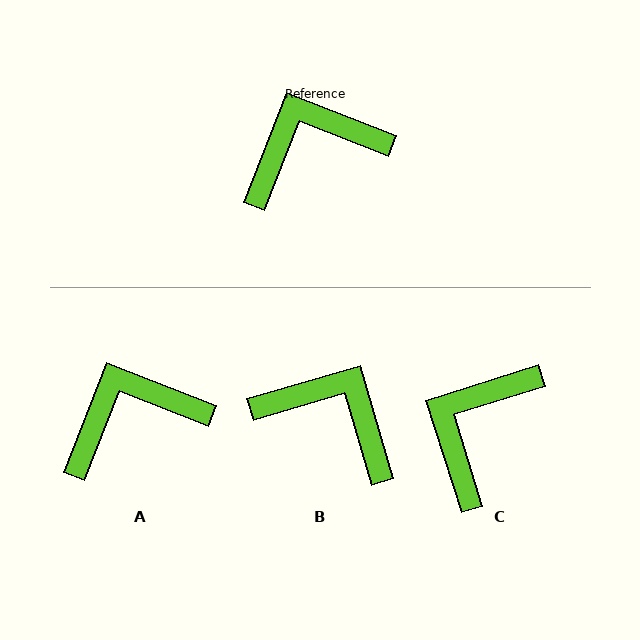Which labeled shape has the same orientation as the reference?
A.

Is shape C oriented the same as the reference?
No, it is off by about 39 degrees.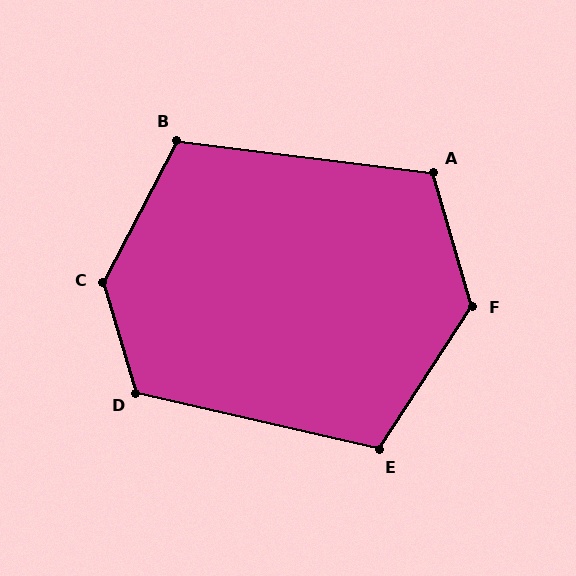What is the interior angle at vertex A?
Approximately 114 degrees (obtuse).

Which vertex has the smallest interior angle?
B, at approximately 110 degrees.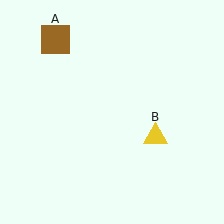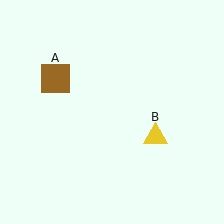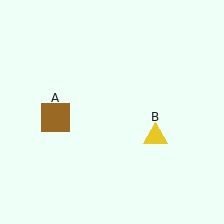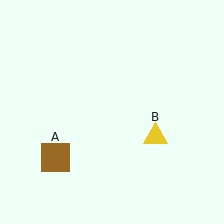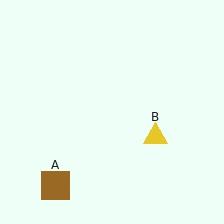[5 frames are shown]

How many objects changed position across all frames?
1 object changed position: brown square (object A).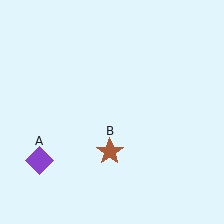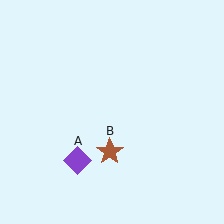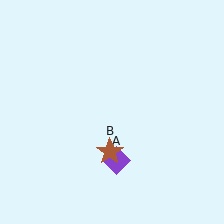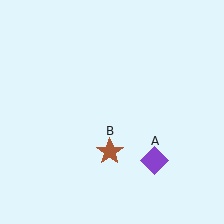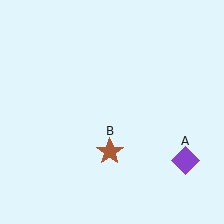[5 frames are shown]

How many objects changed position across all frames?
1 object changed position: purple diamond (object A).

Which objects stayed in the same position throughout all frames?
Brown star (object B) remained stationary.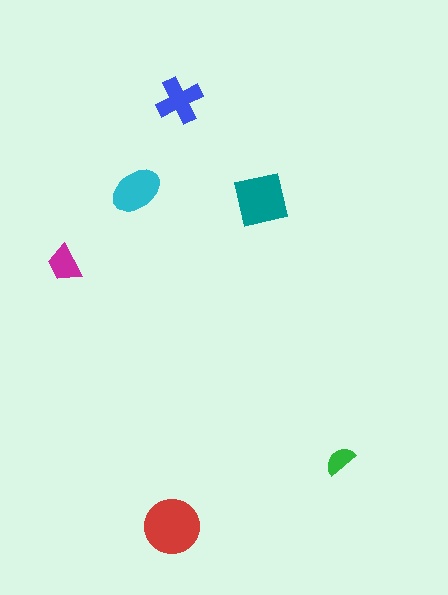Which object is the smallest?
The green semicircle.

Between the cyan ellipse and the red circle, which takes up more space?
The red circle.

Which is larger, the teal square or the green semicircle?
The teal square.